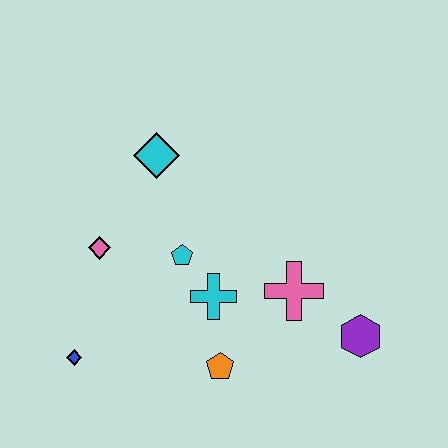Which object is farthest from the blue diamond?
The purple hexagon is farthest from the blue diamond.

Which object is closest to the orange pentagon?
The cyan cross is closest to the orange pentagon.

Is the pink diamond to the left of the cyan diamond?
Yes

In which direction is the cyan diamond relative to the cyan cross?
The cyan diamond is above the cyan cross.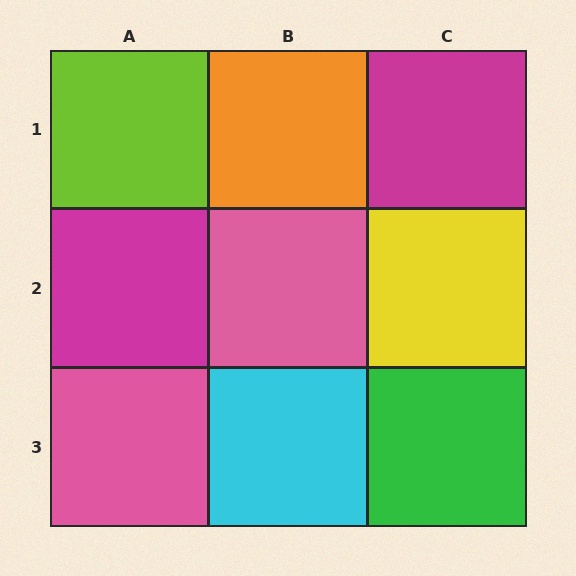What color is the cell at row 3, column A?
Pink.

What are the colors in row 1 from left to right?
Lime, orange, magenta.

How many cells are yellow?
1 cell is yellow.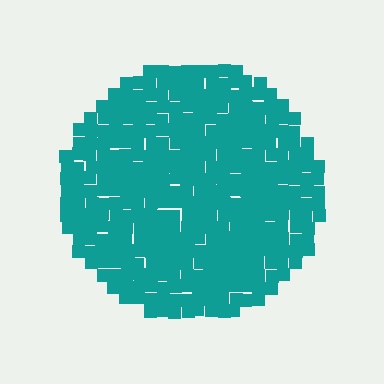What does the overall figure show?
The overall figure shows a circle.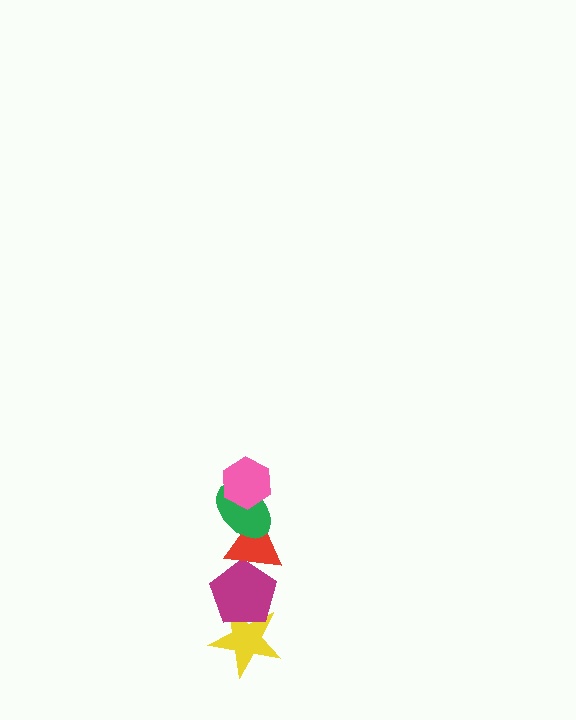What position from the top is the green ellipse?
The green ellipse is 2nd from the top.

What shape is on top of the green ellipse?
The pink hexagon is on top of the green ellipse.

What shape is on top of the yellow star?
The magenta pentagon is on top of the yellow star.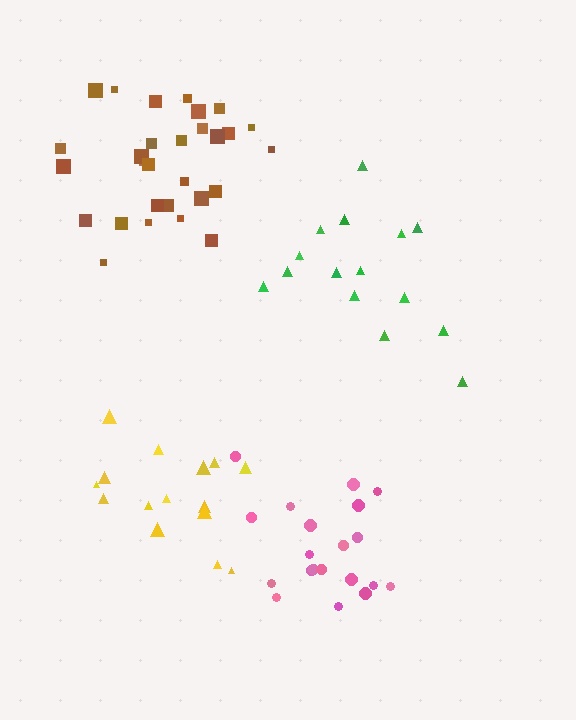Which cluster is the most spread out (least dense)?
Green.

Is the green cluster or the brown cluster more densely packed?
Brown.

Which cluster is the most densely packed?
Brown.